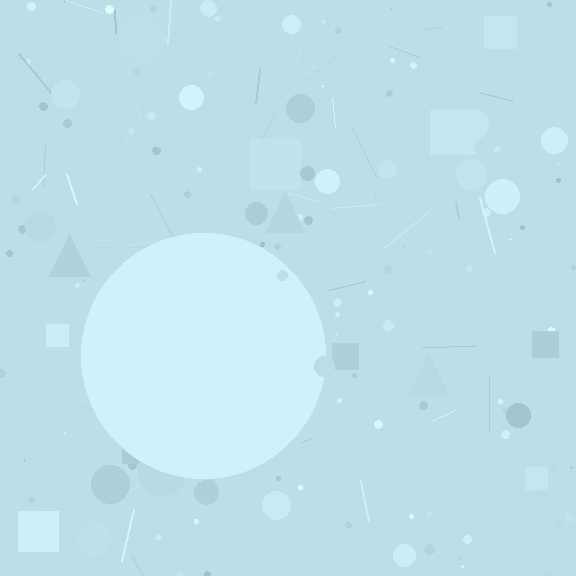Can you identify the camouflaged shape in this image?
The camouflaged shape is a circle.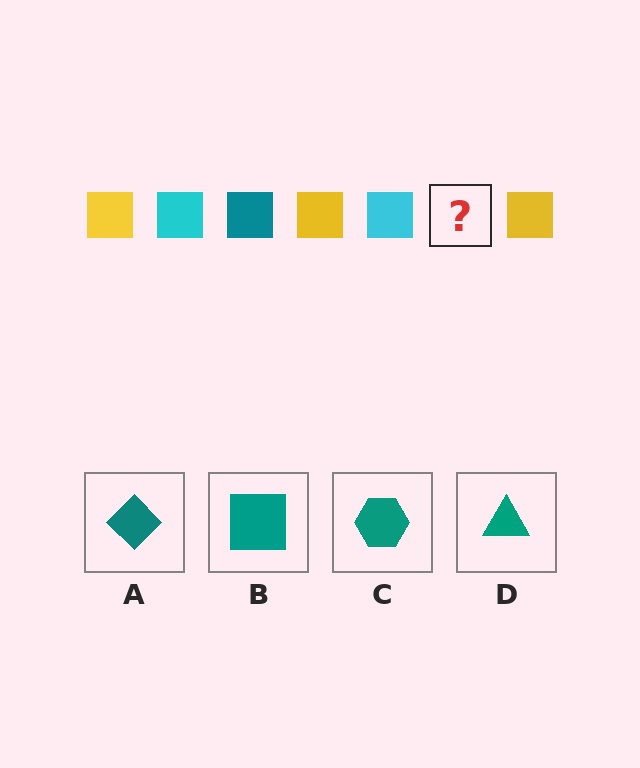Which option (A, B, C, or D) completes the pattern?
B.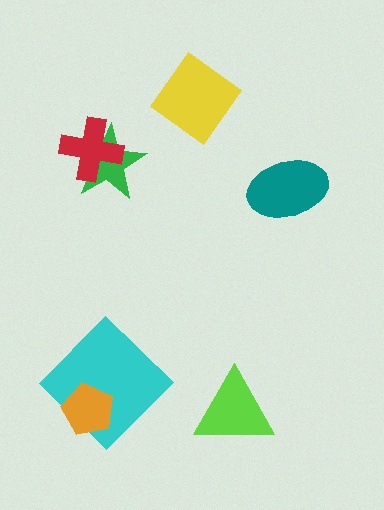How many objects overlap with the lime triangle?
0 objects overlap with the lime triangle.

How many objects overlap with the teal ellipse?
0 objects overlap with the teal ellipse.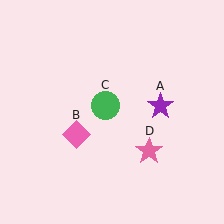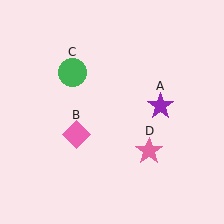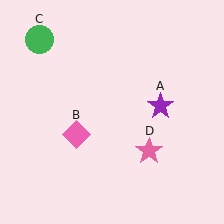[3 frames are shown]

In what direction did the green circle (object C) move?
The green circle (object C) moved up and to the left.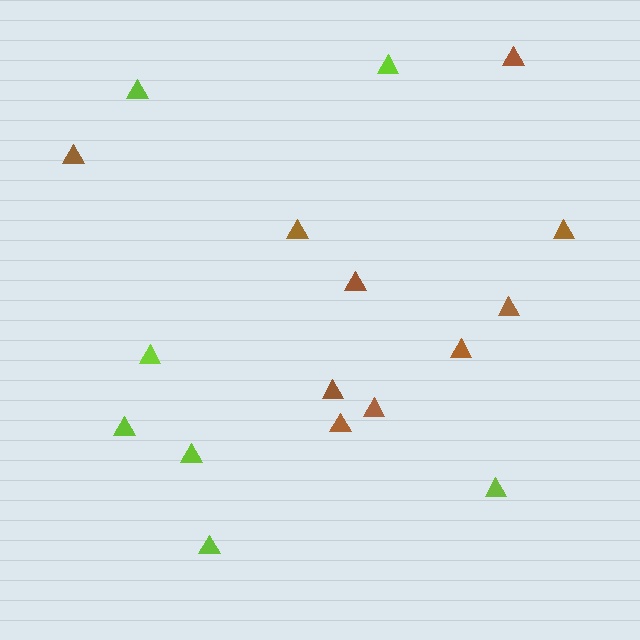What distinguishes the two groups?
There are 2 groups: one group of brown triangles (10) and one group of lime triangles (7).